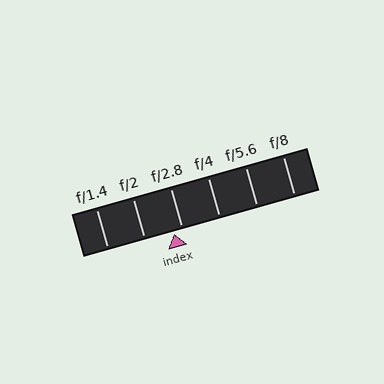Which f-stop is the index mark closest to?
The index mark is closest to f/2.8.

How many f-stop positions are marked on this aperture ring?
There are 6 f-stop positions marked.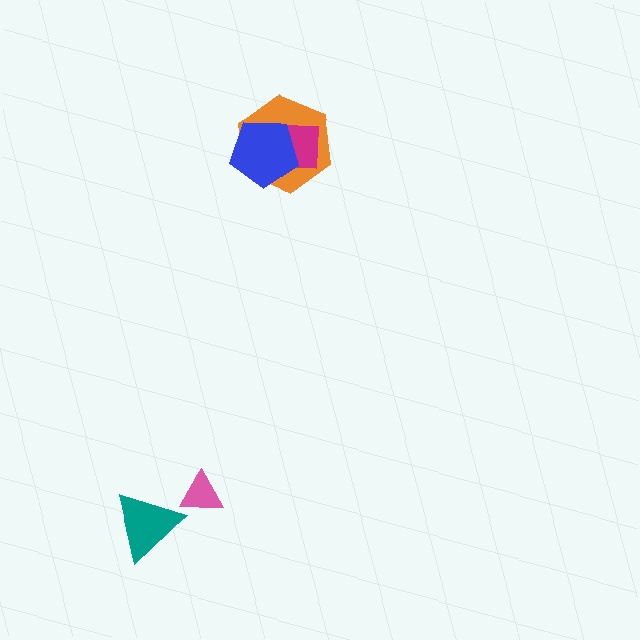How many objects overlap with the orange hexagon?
2 objects overlap with the orange hexagon.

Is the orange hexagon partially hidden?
Yes, it is partially covered by another shape.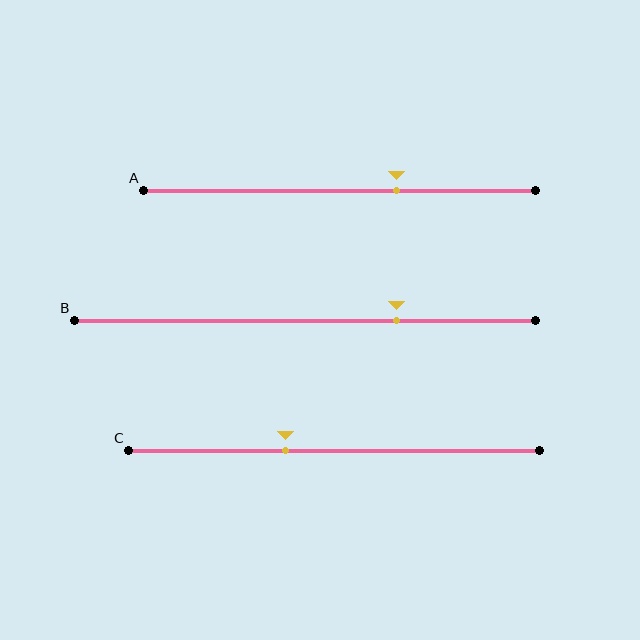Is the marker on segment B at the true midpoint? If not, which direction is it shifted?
No, the marker on segment B is shifted to the right by about 20% of the segment length.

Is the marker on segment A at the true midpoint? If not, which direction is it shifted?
No, the marker on segment A is shifted to the right by about 15% of the segment length.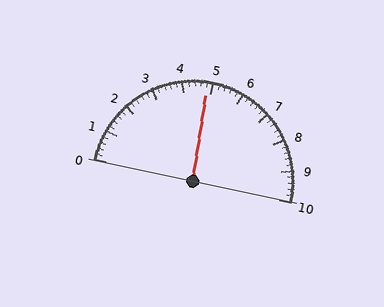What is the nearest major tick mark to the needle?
The nearest major tick mark is 5.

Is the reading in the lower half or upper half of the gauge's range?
The reading is in the lower half of the range (0 to 10).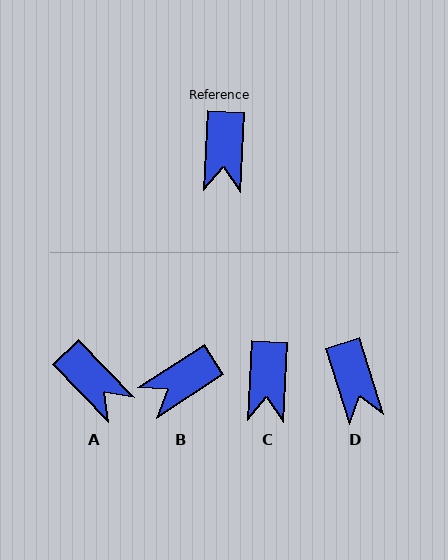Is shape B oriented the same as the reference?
No, it is off by about 54 degrees.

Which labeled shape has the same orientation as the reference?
C.